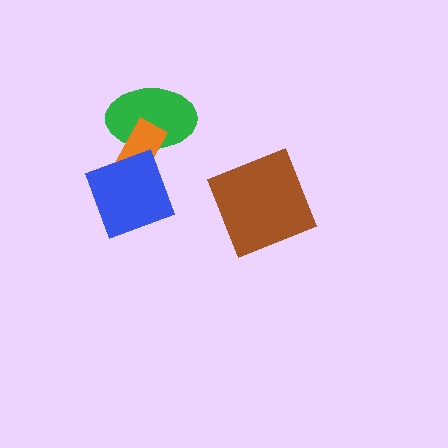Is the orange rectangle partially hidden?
Yes, it is partially covered by another shape.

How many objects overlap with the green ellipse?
2 objects overlap with the green ellipse.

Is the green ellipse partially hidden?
Yes, it is partially covered by another shape.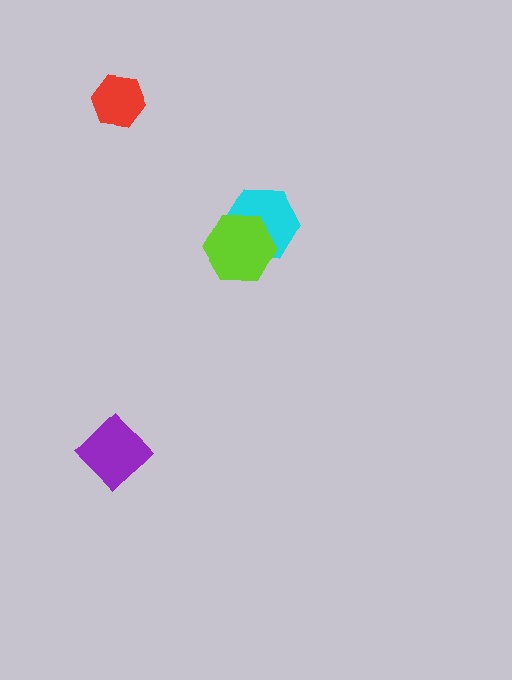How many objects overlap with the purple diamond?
0 objects overlap with the purple diamond.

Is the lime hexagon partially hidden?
No, no other shape covers it.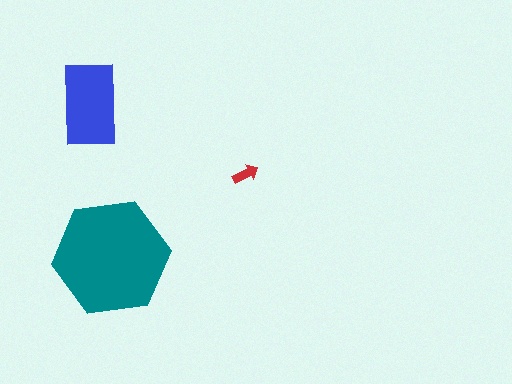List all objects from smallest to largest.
The red arrow, the blue rectangle, the teal hexagon.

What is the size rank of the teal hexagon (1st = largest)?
1st.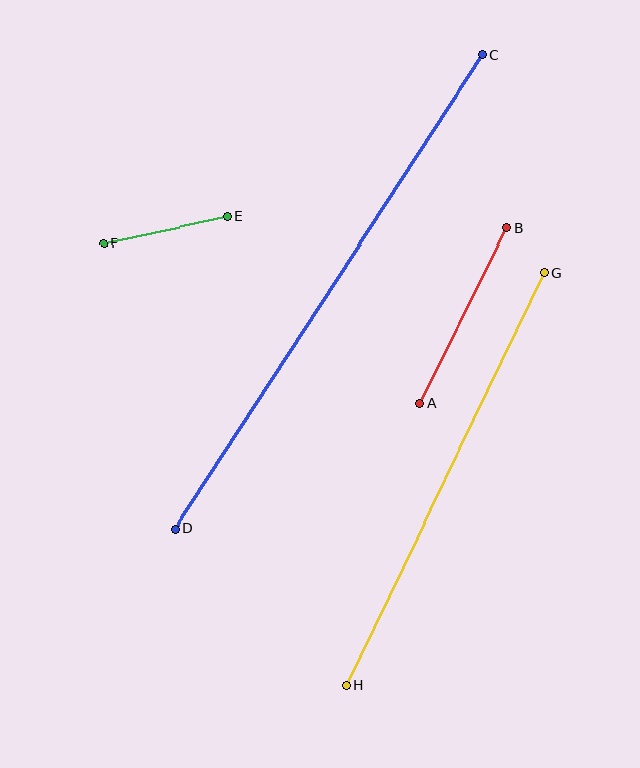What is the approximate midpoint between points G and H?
The midpoint is at approximately (445, 479) pixels.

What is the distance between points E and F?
The distance is approximately 127 pixels.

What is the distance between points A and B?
The distance is approximately 195 pixels.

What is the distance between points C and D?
The distance is approximately 565 pixels.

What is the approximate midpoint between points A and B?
The midpoint is at approximately (464, 316) pixels.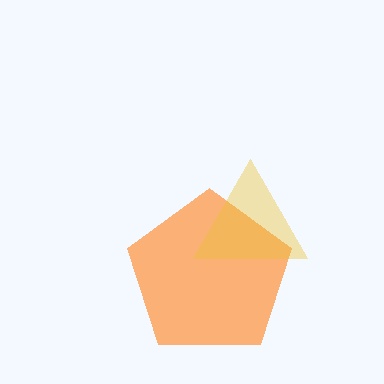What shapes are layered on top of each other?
The layered shapes are: an orange pentagon, a yellow triangle.